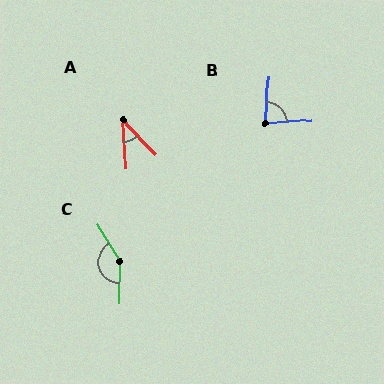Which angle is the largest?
C, at approximately 148 degrees.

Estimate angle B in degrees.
Approximately 82 degrees.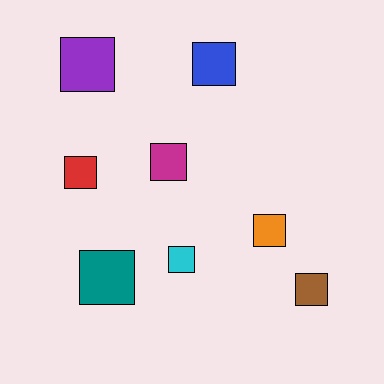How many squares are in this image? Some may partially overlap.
There are 8 squares.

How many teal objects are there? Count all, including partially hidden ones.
There is 1 teal object.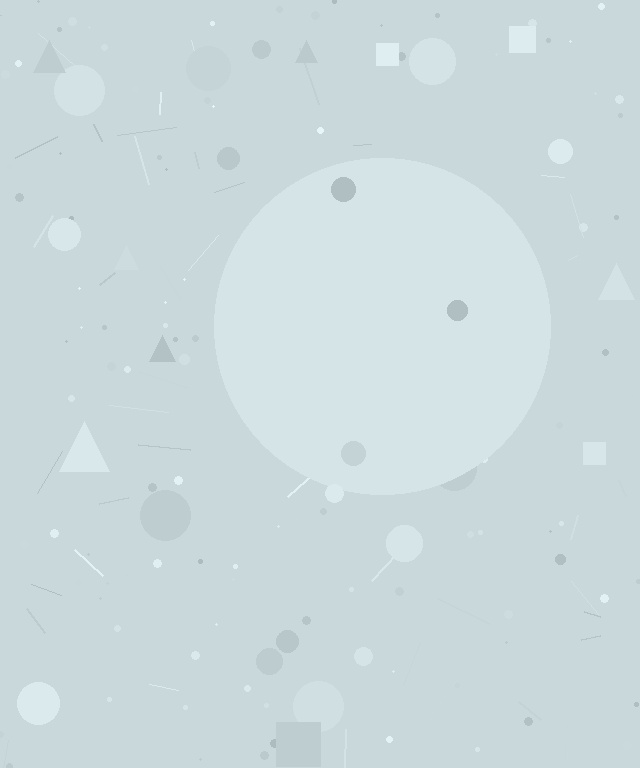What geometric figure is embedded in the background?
A circle is embedded in the background.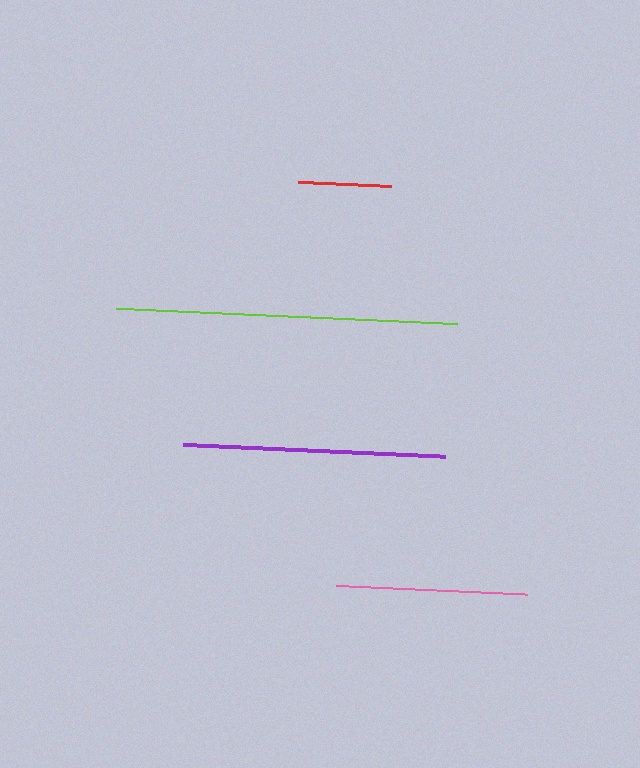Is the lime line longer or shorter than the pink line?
The lime line is longer than the pink line.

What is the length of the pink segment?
The pink segment is approximately 191 pixels long.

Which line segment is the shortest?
The red line is the shortest at approximately 93 pixels.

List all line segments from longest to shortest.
From longest to shortest: lime, purple, pink, red.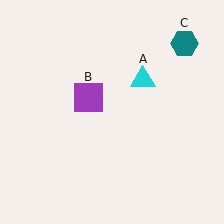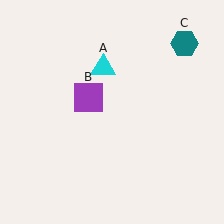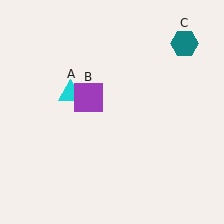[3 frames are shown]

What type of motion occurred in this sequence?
The cyan triangle (object A) rotated counterclockwise around the center of the scene.